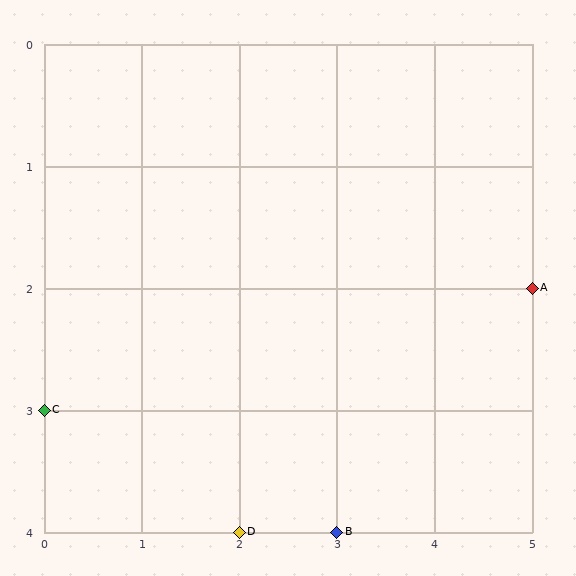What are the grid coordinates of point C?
Point C is at grid coordinates (0, 3).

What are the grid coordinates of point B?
Point B is at grid coordinates (3, 4).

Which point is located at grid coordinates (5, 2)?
Point A is at (5, 2).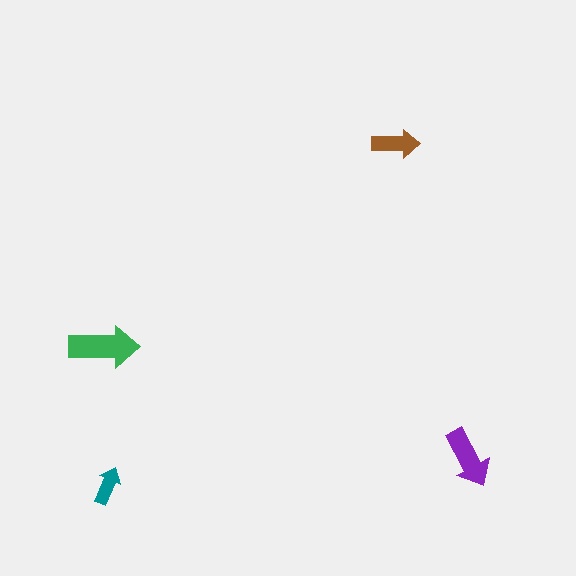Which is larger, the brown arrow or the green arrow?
The green one.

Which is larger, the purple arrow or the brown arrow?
The purple one.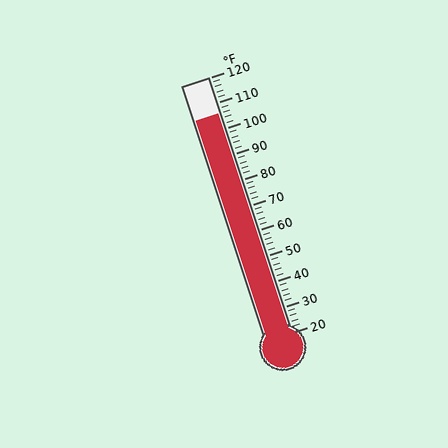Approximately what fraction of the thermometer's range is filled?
The thermometer is filled to approximately 85% of its range.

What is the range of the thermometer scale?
The thermometer scale ranges from 20°F to 120°F.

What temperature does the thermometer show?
The thermometer shows approximately 106°F.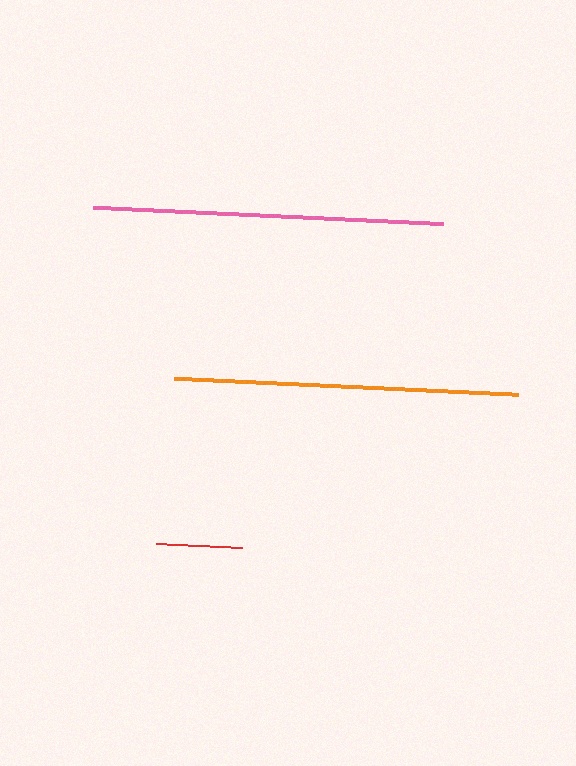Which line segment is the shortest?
The red line is the shortest at approximately 87 pixels.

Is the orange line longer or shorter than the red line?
The orange line is longer than the red line.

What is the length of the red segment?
The red segment is approximately 87 pixels long.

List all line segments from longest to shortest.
From longest to shortest: pink, orange, red.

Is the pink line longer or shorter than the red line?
The pink line is longer than the red line.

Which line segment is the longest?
The pink line is the longest at approximately 350 pixels.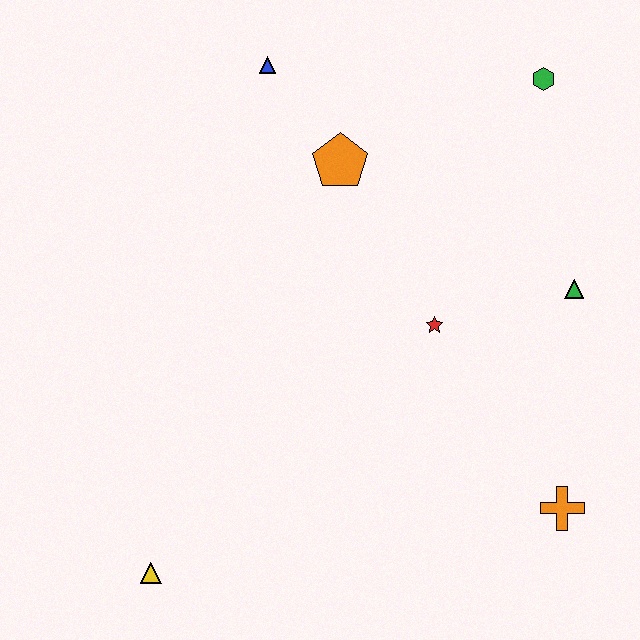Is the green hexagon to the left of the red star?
No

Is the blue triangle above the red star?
Yes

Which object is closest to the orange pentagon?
The blue triangle is closest to the orange pentagon.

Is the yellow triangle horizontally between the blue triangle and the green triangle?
No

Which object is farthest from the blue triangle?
The orange cross is farthest from the blue triangle.